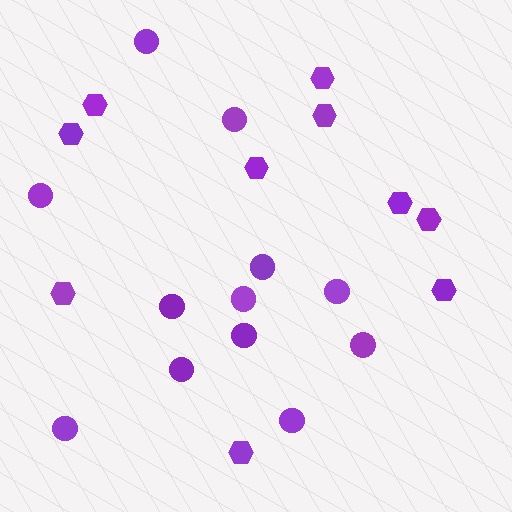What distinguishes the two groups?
There are 2 groups: one group of circles (12) and one group of hexagons (10).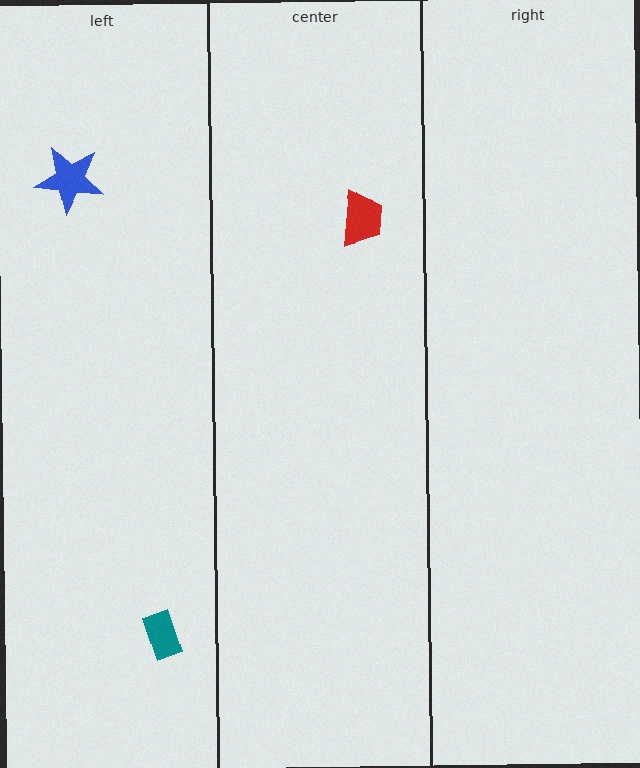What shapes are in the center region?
The red trapezoid.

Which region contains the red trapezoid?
The center region.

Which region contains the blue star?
The left region.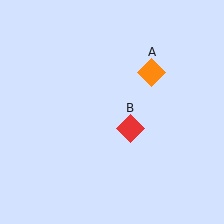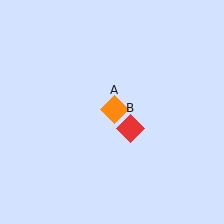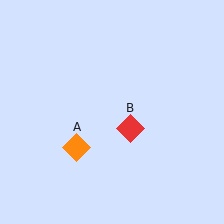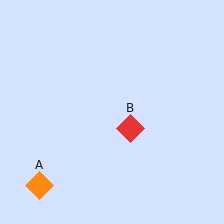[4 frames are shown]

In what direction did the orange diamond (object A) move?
The orange diamond (object A) moved down and to the left.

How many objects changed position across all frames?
1 object changed position: orange diamond (object A).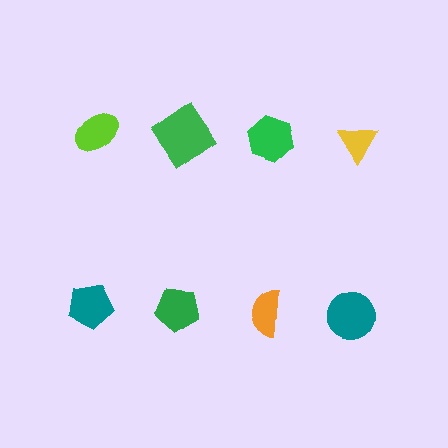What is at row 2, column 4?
A teal circle.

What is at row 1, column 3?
A green hexagon.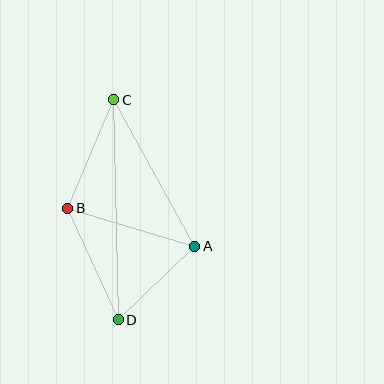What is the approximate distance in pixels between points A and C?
The distance between A and C is approximately 167 pixels.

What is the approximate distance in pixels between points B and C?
The distance between B and C is approximately 118 pixels.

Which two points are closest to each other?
Points A and D are closest to each other.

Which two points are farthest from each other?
Points C and D are farthest from each other.